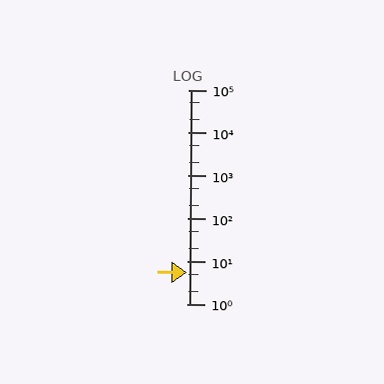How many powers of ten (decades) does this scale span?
The scale spans 5 decades, from 1 to 100000.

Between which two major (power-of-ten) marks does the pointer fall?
The pointer is between 1 and 10.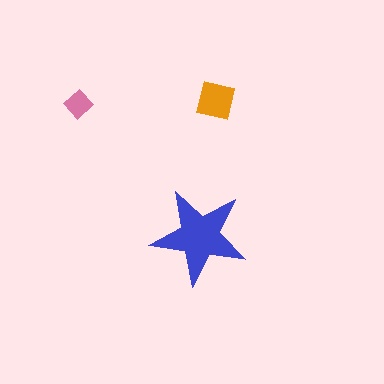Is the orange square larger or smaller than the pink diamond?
Larger.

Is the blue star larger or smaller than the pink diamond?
Larger.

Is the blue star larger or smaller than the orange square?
Larger.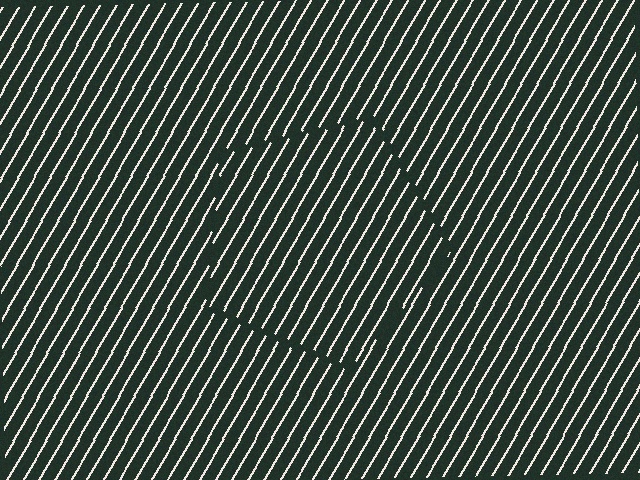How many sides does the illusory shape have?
5 sides — the line-ends trace a pentagon.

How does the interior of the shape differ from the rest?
The interior of the shape contains the same grating, shifted by half a period — the contour is defined by the phase discontinuity where line-ends from the inner and outer gratings abut.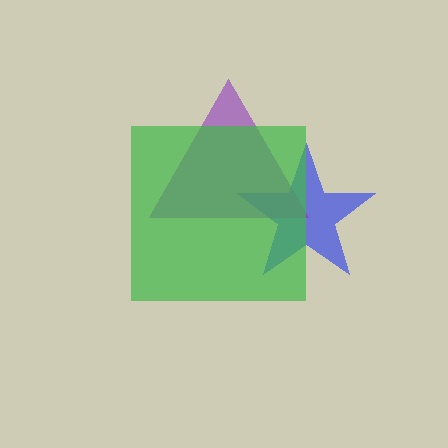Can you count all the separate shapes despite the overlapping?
Yes, there are 3 separate shapes.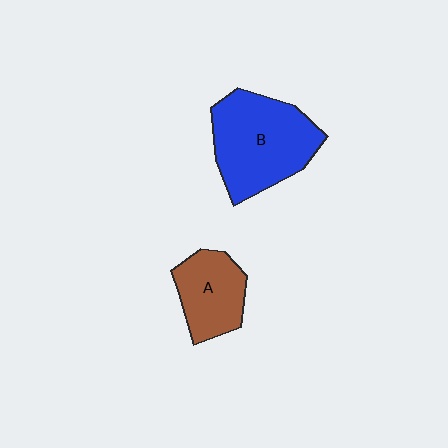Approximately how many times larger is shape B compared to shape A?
Approximately 1.7 times.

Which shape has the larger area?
Shape B (blue).